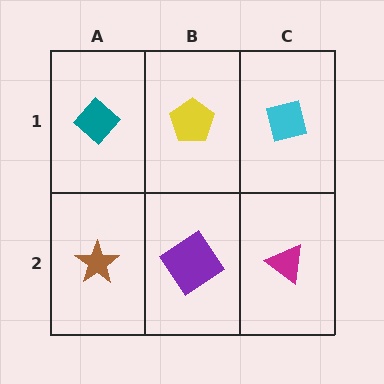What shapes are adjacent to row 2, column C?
A cyan square (row 1, column C), a purple diamond (row 2, column B).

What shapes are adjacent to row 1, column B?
A purple diamond (row 2, column B), a teal diamond (row 1, column A), a cyan square (row 1, column C).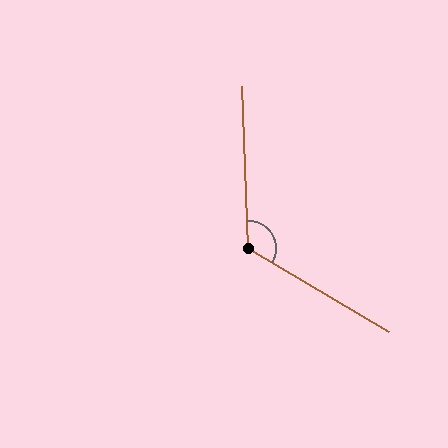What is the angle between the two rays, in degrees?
Approximately 123 degrees.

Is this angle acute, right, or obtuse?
It is obtuse.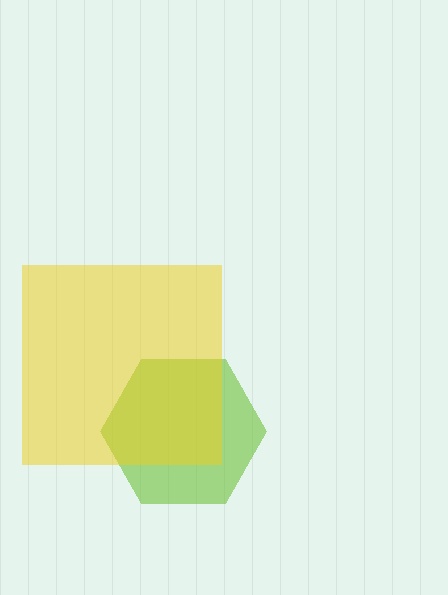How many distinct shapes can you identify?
There are 2 distinct shapes: a lime hexagon, a yellow square.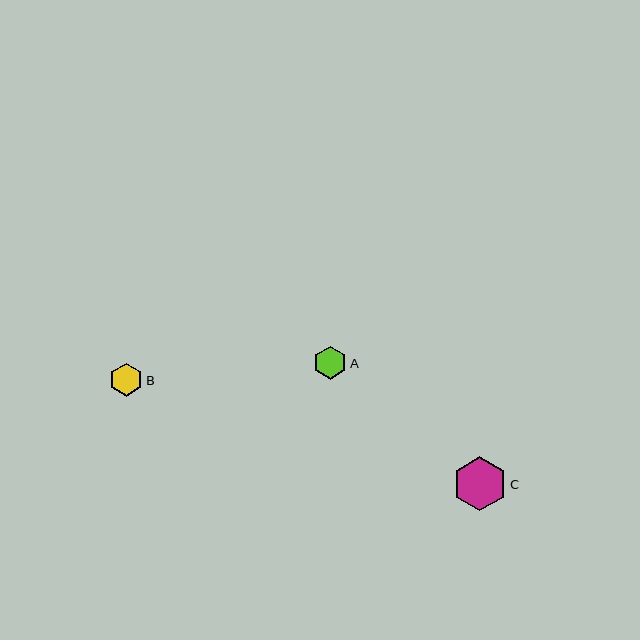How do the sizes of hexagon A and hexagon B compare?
Hexagon A and hexagon B are approximately the same size.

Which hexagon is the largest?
Hexagon C is the largest with a size of approximately 54 pixels.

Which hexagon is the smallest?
Hexagon B is the smallest with a size of approximately 33 pixels.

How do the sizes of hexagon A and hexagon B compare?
Hexagon A and hexagon B are approximately the same size.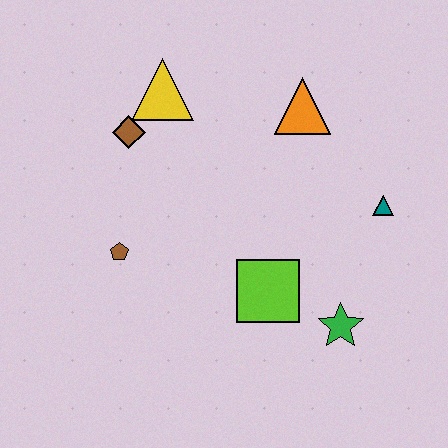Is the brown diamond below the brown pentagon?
No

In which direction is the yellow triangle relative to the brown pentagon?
The yellow triangle is above the brown pentagon.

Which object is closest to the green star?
The lime square is closest to the green star.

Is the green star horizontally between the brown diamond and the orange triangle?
No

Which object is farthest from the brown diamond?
The green star is farthest from the brown diamond.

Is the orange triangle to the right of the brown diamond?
Yes